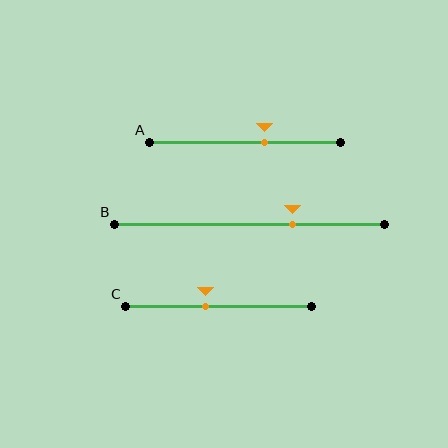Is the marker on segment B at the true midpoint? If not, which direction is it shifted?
No, the marker on segment B is shifted to the right by about 16% of the segment length.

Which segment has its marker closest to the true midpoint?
Segment C has its marker closest to the true midpoint.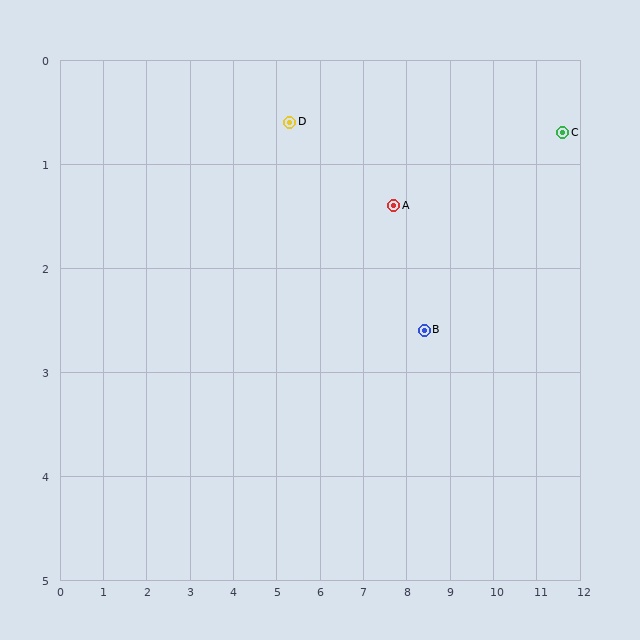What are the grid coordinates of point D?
Point D is at approximately (5.3, 0.6).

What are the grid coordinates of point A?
Point A is at approximately (7.7, 1.4).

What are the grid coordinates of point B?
Point B is at approximately (8.4, 2.6).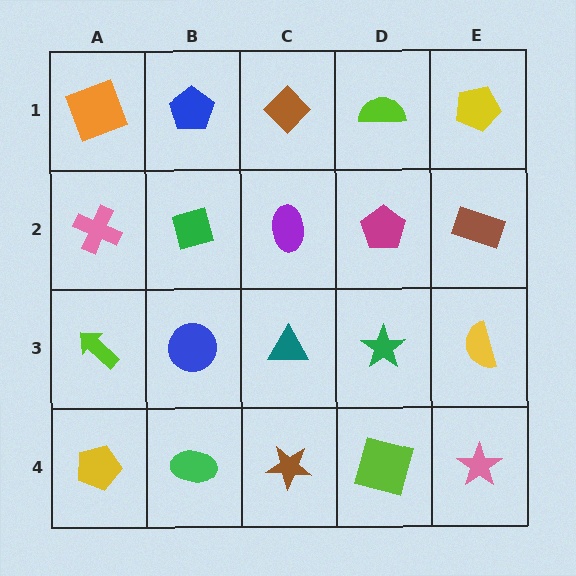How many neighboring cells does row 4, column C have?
3.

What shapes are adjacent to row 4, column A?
A lime arrow (row 3, column A), a green ellipse (row 4, column B).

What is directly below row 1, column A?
A pink cross.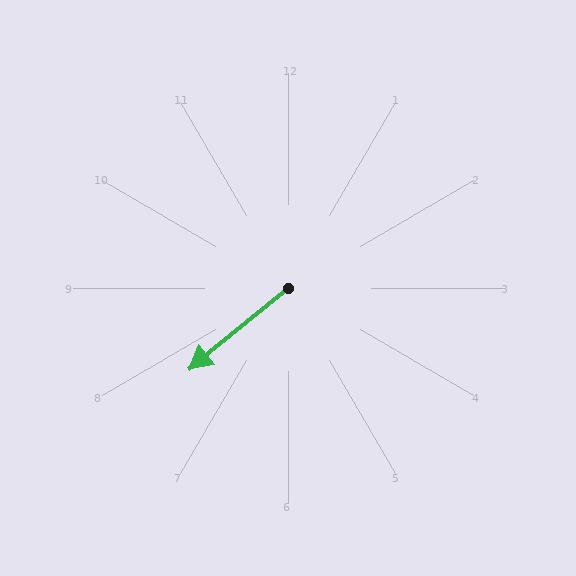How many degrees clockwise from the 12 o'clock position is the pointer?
Approximately 231 degrees.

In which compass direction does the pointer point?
Southwest.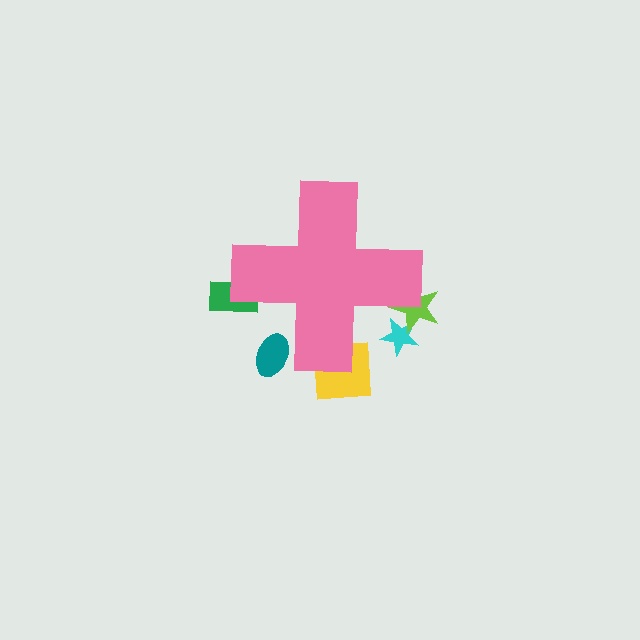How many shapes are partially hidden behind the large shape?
5 shapes are partially hidden.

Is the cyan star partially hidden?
Yes, the cyan star is partially hidden behind the pink cross.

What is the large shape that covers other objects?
A pink cross.